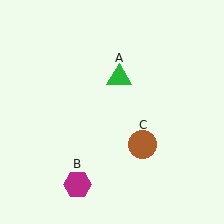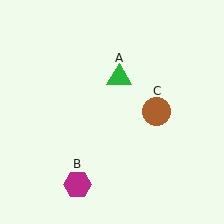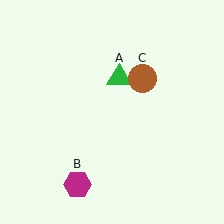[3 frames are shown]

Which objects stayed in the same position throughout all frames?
Green triangle (object A) and magenta hexagon (object B) remained stationary.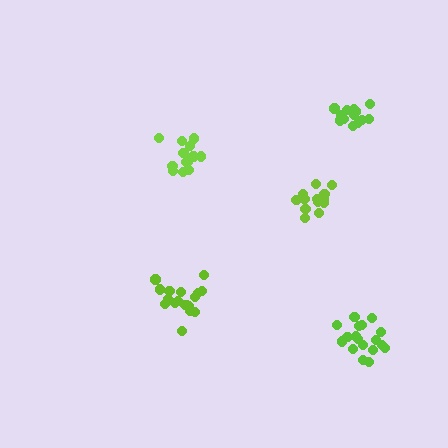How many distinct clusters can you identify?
There are 5 distinct clusters.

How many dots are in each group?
Group 1: 15 dots, Group 2: 18 dots, Group 3: 18 dots, Group 4: 13 dots, Group 5: 13 dots (77 total).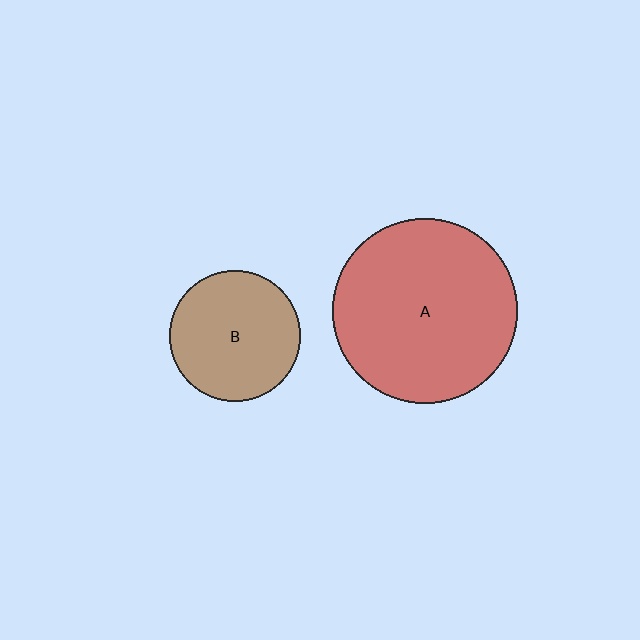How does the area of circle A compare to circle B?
Approximately 2.0 times.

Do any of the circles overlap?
No, none of the circles overlap.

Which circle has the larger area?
Circle A (red).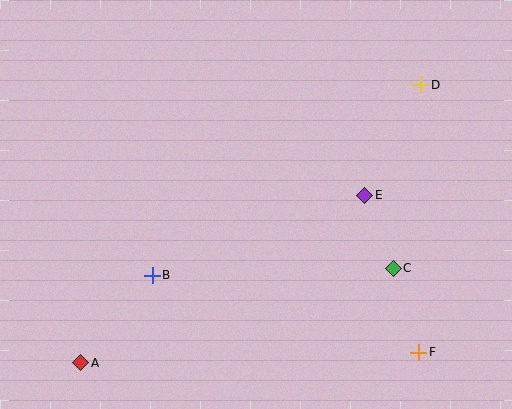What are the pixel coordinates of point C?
Point C is at (393, 268).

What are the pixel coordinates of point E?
Point E is at (365, 195).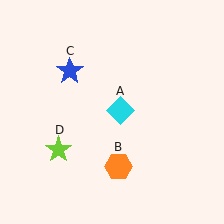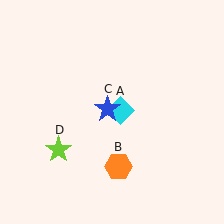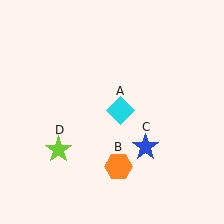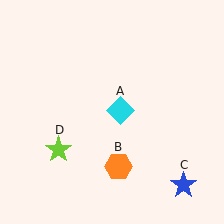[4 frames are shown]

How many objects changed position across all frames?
1 object changed position: blue star (object C).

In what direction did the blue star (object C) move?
The blue star (object C) moved down and to the right.